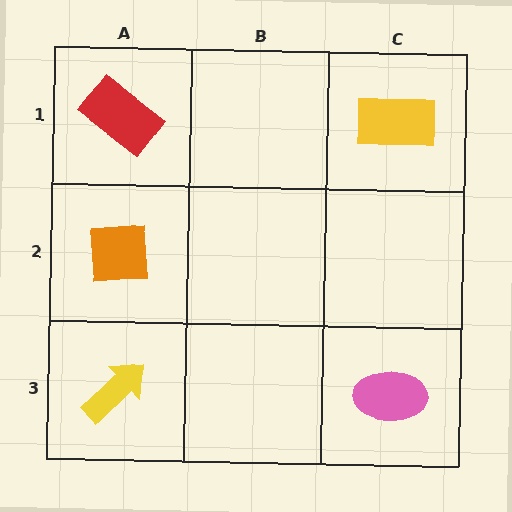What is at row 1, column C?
A yellow rectangle.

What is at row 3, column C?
A pink ellipse.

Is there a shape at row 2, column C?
No, that cell is empty.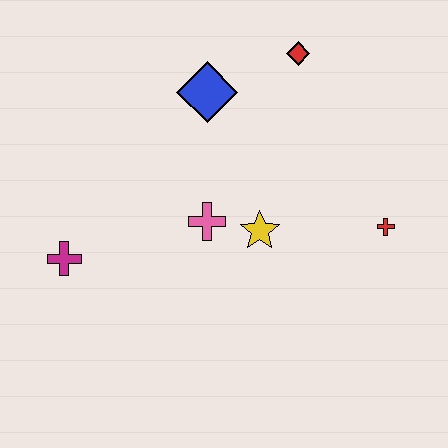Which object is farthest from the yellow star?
The magenta cross is farthest from the yellow star.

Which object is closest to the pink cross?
The yellow star is closest to the pink cross.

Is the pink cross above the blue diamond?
No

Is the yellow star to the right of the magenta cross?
Yes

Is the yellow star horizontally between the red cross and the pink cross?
Yes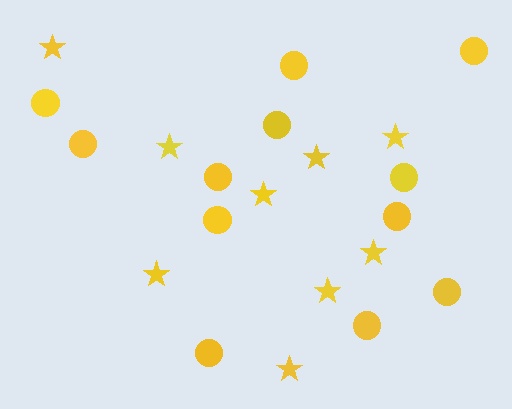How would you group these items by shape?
There are 2 groups: one group of circles (12) and one group of stars (9).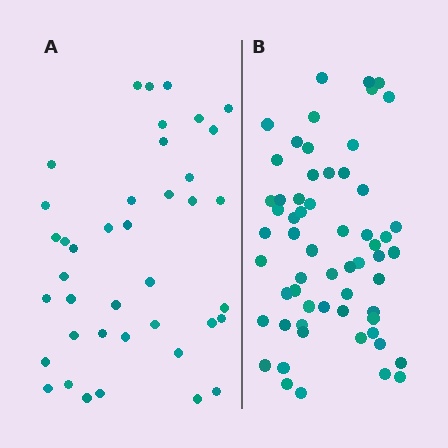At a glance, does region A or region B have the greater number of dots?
Region B (the right region) has more dots.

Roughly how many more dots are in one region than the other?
Region B has approximately 20 more dots than region A.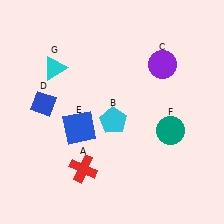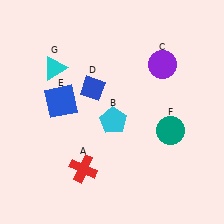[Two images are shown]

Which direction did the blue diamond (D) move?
The blue diamond (D) moved right.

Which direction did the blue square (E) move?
The blue square (E) moved up.